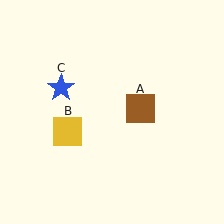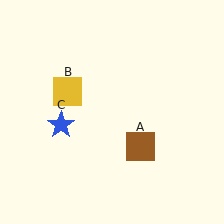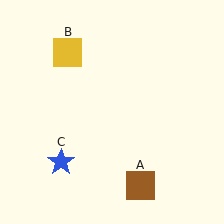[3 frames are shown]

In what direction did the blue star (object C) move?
The blue star (object C) moved down.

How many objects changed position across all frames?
3 objects changed position: brown square (object A), yellow square (object B), blue star (object C).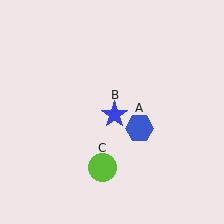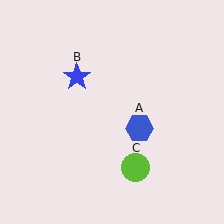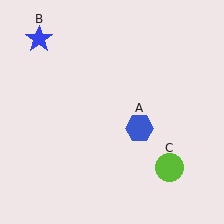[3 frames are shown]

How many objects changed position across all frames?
2 objects changed position: blue star (object B), lime circle (object C).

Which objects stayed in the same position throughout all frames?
Blue hexagon (object A) remained stationary.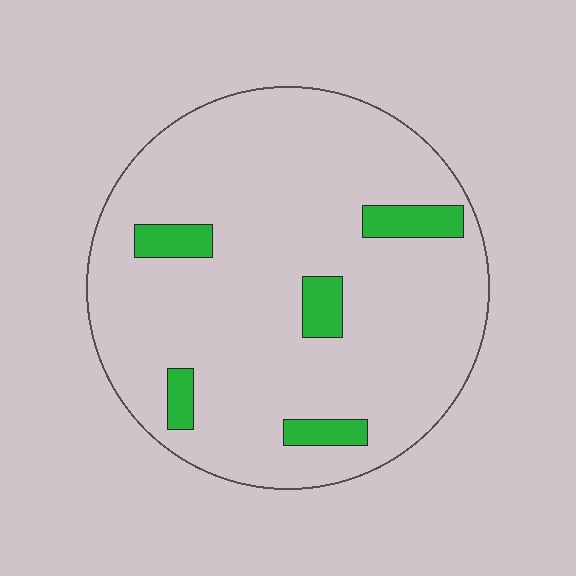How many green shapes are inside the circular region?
5.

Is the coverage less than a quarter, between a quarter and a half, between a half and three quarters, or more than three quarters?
Less than a quarter.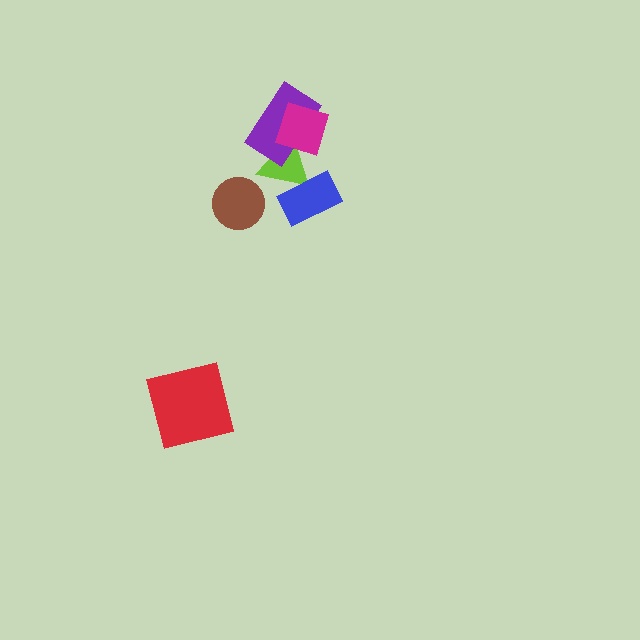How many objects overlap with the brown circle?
0 objects overlap with the brown circle.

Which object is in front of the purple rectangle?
The magenta diamond is in front of the purple rectangle.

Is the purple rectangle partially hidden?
Yes, it is partially covered by another shape.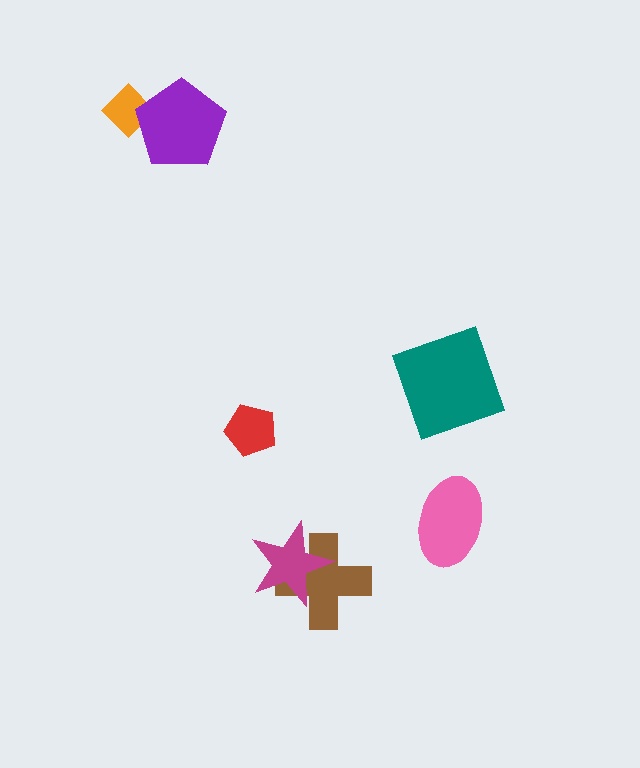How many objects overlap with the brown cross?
1 object overlaps with the brown cross.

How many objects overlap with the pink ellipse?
0 objects overlap with the pink ellipse.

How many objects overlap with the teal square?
0 objects overlap with the teal square.